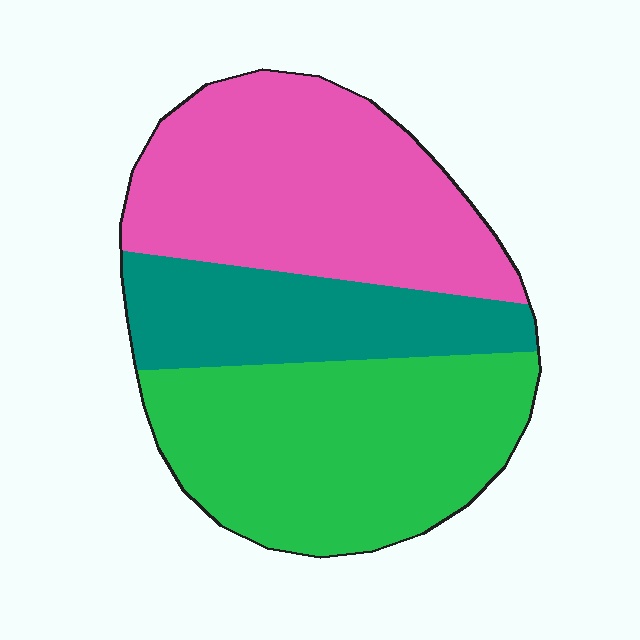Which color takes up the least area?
Teal, at roughly 20%.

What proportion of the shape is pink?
Pink takes up about two fifths (2/5) of the shape.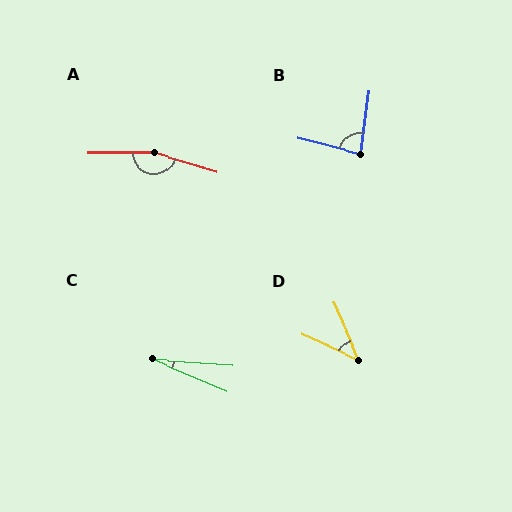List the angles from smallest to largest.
C (19°), D (42°), B (83°), A (164°).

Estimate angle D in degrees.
Approximately 42 degrees.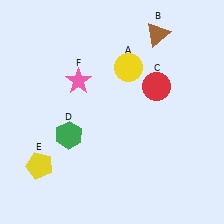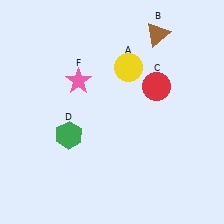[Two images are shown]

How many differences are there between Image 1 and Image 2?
There is 1 difference between the two images.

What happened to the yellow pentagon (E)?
The yellow pentagon (E) was removed in Image 2. It was in the bottom-left area of Image 1.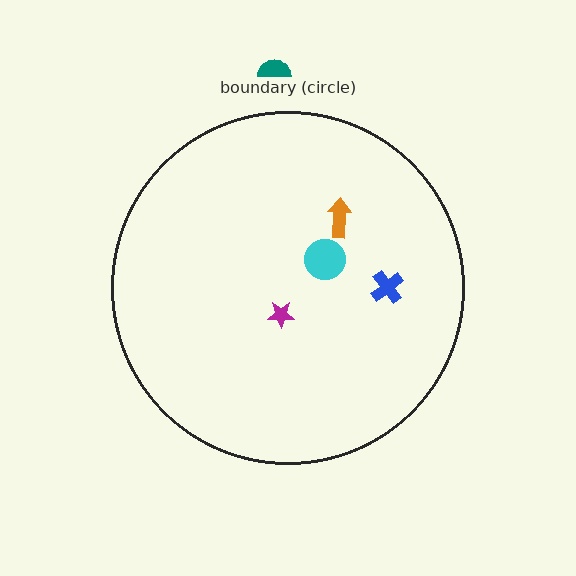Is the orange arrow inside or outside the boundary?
Inside.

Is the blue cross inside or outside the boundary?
Inside.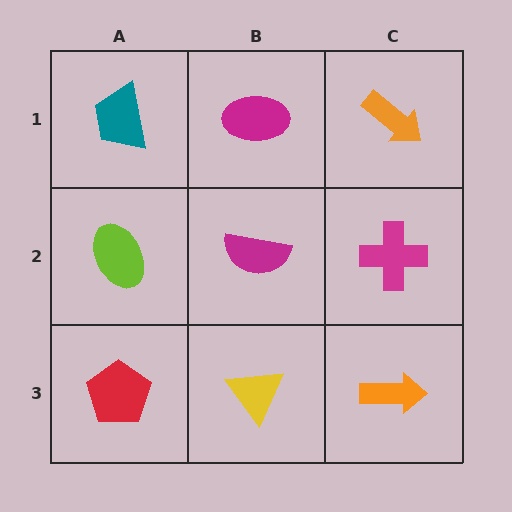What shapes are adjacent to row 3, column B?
A magenta semicircle (row 2, column B), a red pentagon (row 3, column A), an orange arrow (row 3, column C).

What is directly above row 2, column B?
A magenta ellipse.